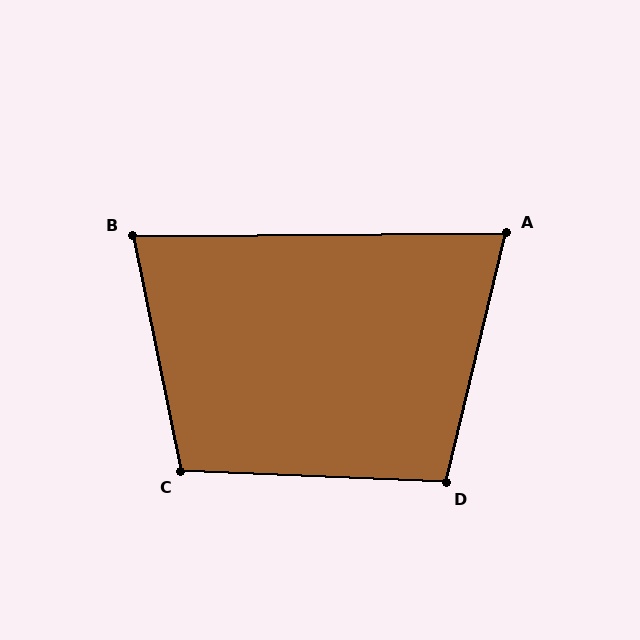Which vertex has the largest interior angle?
C, at approximately 104 degrees.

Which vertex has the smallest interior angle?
A, at approximately 76 degrees.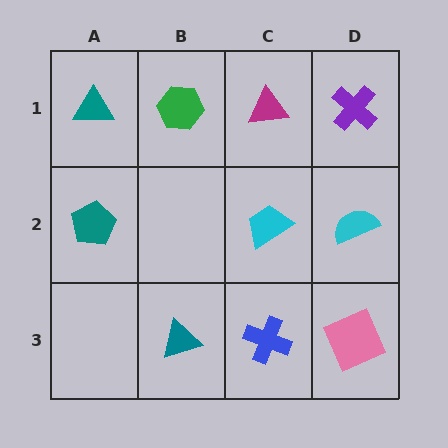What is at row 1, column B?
A green hexagon.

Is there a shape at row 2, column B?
No, that cell is empty.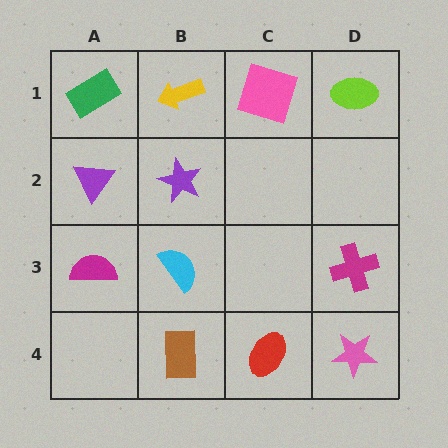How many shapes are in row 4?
3 shapes.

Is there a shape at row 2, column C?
No, that cell is empty.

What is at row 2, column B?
A purple star.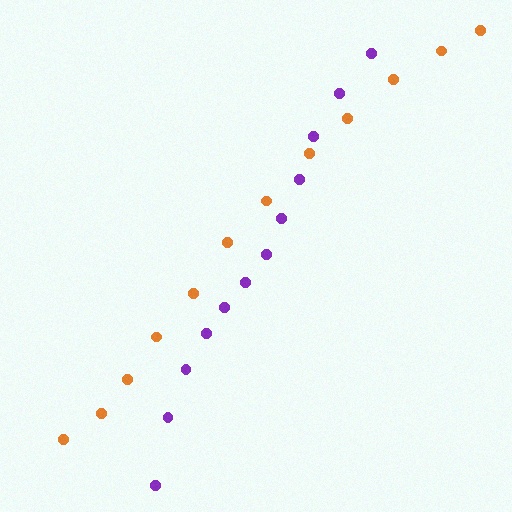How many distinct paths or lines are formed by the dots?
There are 2 distinct paths.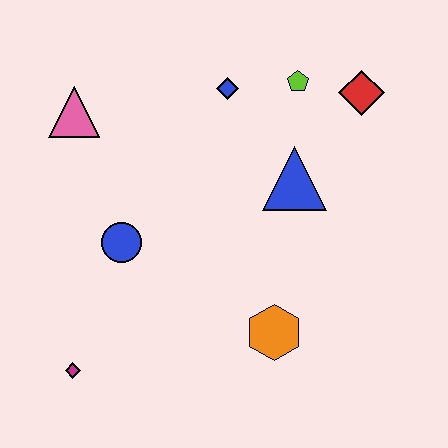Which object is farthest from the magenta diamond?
The red diamond is farthest from the magenta diamond.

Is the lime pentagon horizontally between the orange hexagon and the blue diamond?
No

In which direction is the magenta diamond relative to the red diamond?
The magenta diamond is to the left of the red diamond.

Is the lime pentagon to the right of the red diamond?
No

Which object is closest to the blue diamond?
The lime pentagon is closest to the blue diamond.